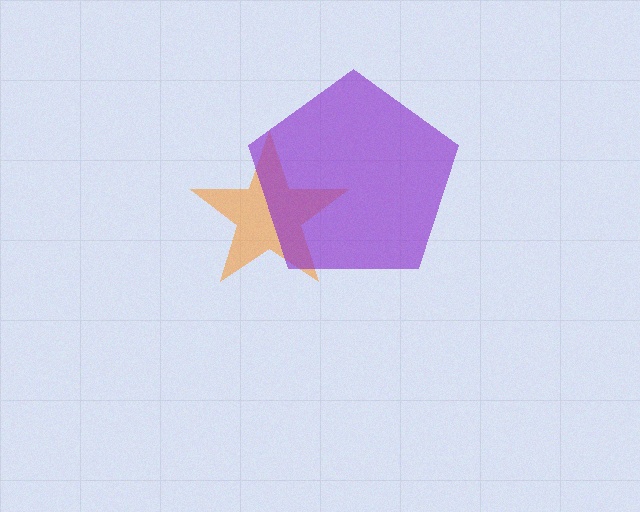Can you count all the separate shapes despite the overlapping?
Yes, there are 2 separate shapes.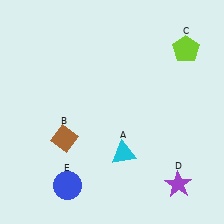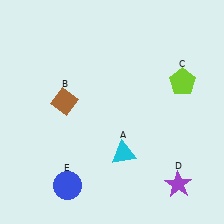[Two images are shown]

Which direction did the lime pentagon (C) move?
The lime pentagon (C) moved down.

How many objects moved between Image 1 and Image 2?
2 objects moved between the two images.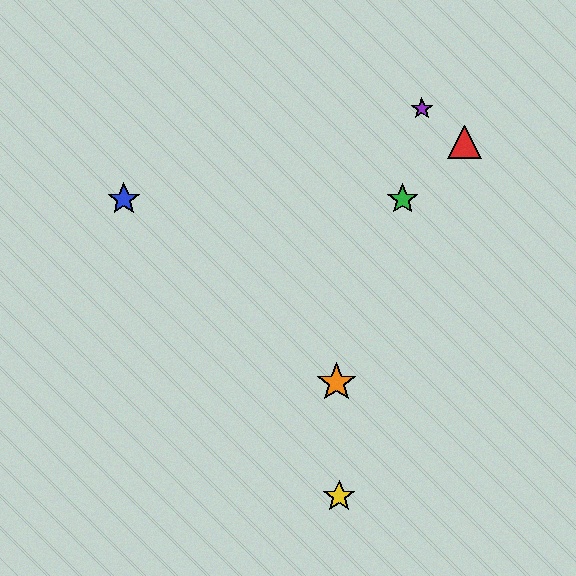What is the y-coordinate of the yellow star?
The yellow star is at y≈497.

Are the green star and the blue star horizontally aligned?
Yes, both are at y≈199.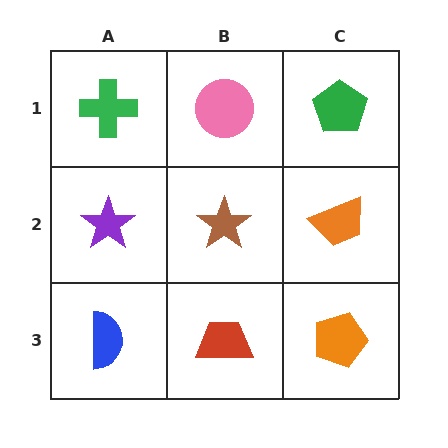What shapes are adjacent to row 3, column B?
A brown star (row 2, column B), a blue semicircle (row 3, column A), an orange pentagon (row 3, column C).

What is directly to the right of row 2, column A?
A brown star.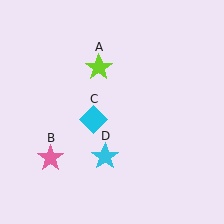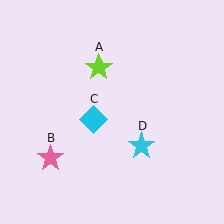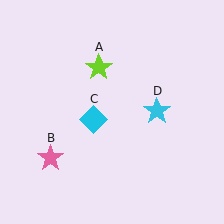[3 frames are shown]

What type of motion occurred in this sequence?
The cyan star (object D) rotated counterclockwise around the center of the scene.